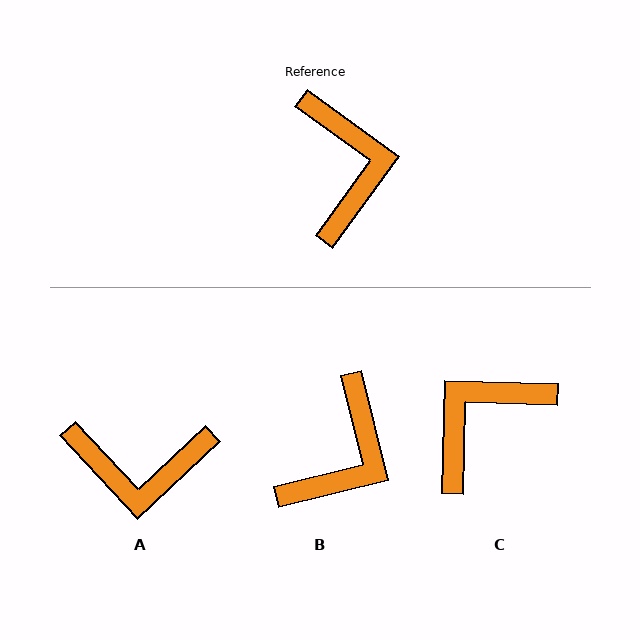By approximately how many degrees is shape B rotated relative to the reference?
Approximately 40 degrees clockwise.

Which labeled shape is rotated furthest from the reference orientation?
C, about 124 degrees away.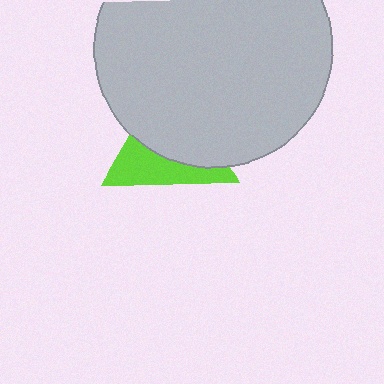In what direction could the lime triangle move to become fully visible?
The lime triangle could move down. That would shift it out from behind the light gray circle entirely.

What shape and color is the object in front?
The object in front is a light gray circle.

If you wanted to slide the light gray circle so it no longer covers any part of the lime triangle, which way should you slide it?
Slide it up — that is the most direct way to separate the two shapes.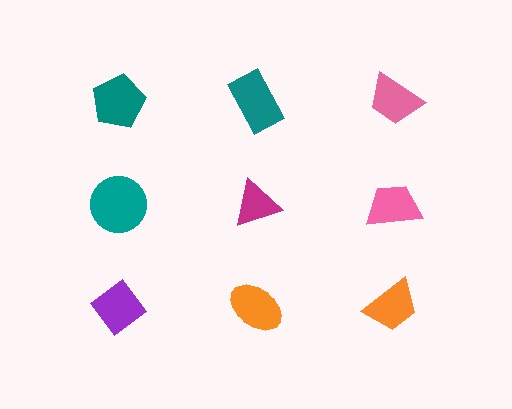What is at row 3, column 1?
A purple diamond.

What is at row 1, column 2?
A teal rectangle.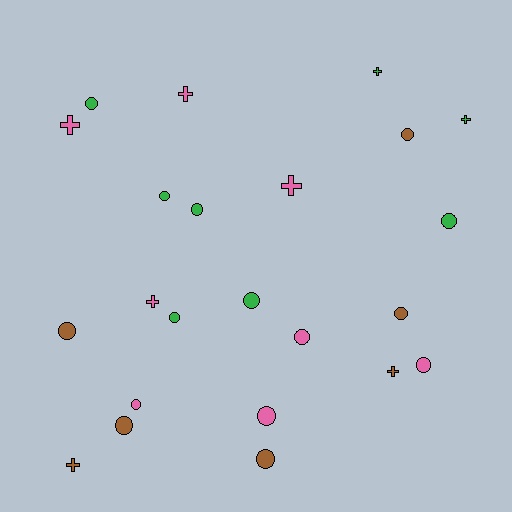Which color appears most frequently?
Pink, with 8 objects.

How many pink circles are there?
There are 4 pink circles.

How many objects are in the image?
There are 23 objects.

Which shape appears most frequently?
Circle, with 15 objects.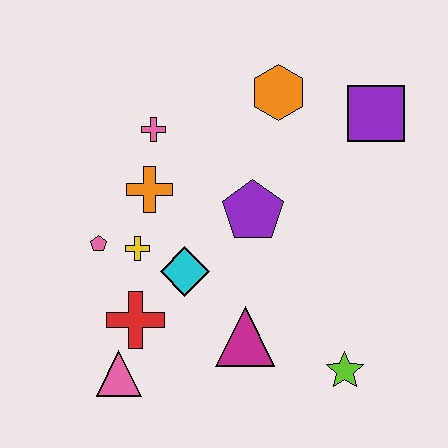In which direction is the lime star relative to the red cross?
The lime star is to the right of the red cross.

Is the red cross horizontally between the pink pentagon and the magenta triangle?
Yes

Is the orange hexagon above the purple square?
Yes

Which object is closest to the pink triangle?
The red cross is closest to the pink triangle.